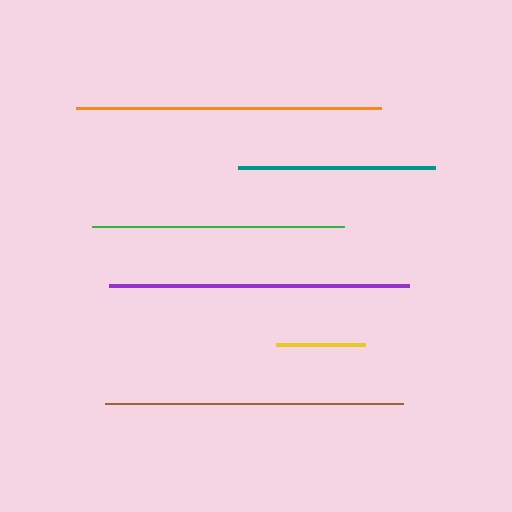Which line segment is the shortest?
The yellow line is the shortest at approximately 89 pixels.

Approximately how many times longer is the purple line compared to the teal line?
The purple line is approximately 1.5 times the length of the teal line.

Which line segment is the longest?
The orange line is the longest at approximately 304 pixels.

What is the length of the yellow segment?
The yellow segment is approximately 89 pixels long.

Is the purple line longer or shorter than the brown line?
The purple line is longer than the brown line.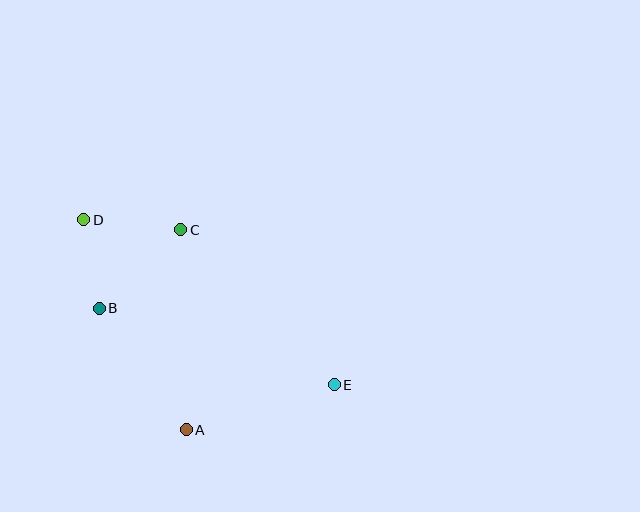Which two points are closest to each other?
Points B and D are closest to each other.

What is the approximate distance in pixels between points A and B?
The distance between A and B is approximately 149 pixels.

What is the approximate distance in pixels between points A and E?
The distance between A and E is approximately 155 pixels.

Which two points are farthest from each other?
Points D and E are farthest from each other.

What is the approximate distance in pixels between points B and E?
The distance between B and E is approximately 247 pixels.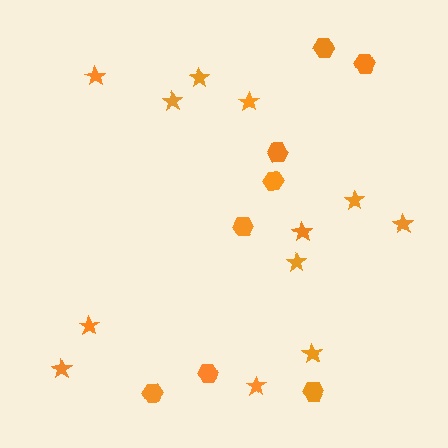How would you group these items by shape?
There are 2 groups: one group of hexagons (8) and one group of stars (12).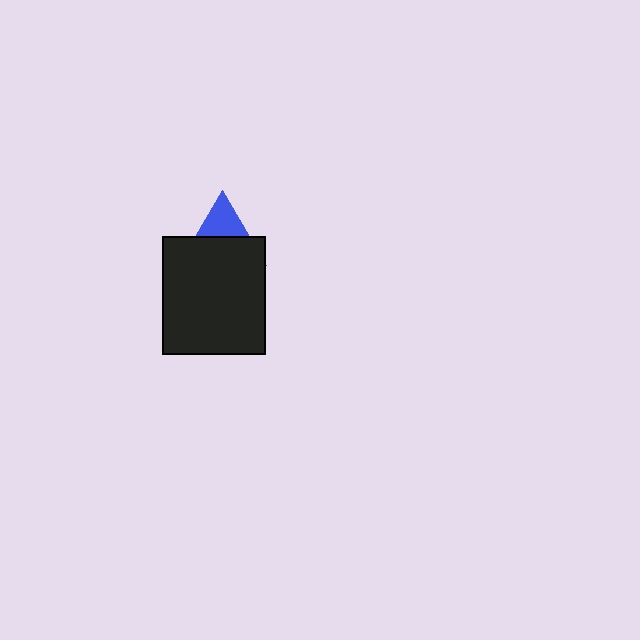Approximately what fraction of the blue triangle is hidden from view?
Roughly 63% of the blue triangle is hidden behind the black rectangle.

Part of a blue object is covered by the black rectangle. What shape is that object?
It is a triangle.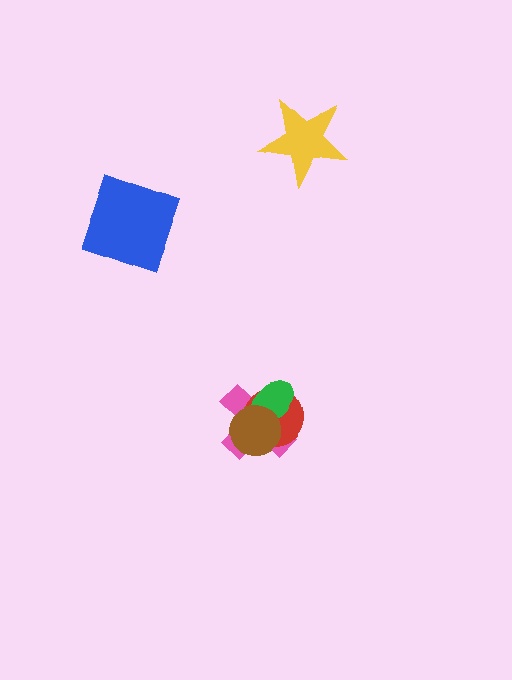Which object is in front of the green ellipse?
The brown circle is in front of the green ellipse.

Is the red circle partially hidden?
Yes, it is partially covered by another shape.